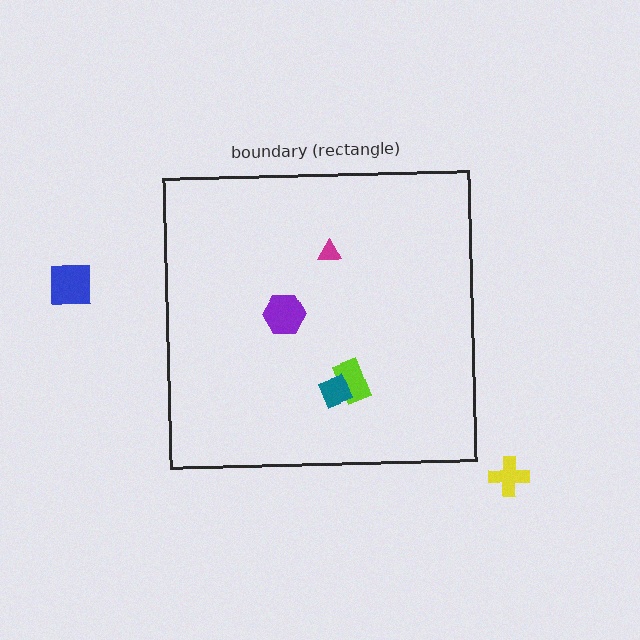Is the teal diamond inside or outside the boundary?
Inside.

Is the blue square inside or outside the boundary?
Outside.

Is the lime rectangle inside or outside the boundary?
Inside.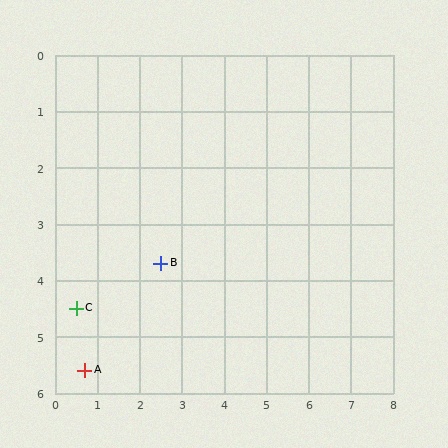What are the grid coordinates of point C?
Point C is at approximately (0.5, 4.5).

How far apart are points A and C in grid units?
Points A and C are about 1.1 grid units apart.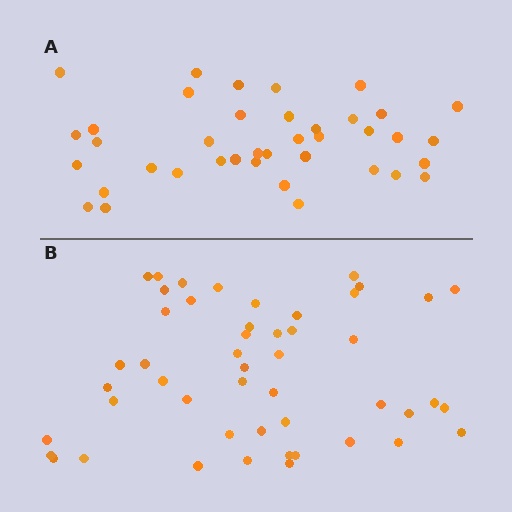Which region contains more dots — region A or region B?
Region B (the bottom region) has more dots.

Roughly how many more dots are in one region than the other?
Region B has roughly 10 or so more dots than region A.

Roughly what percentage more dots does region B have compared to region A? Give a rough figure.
About 25% more.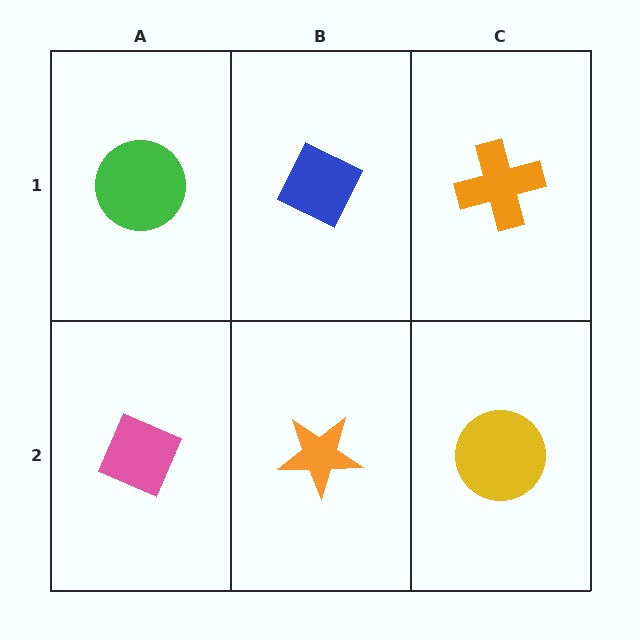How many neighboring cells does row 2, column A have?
2.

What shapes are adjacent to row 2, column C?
An orange cross (row 1, column C), an orange star (row 2, column B).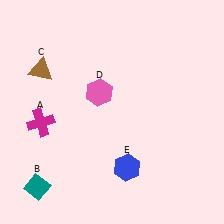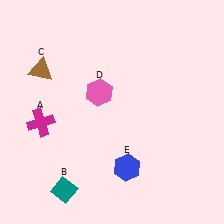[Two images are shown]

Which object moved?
The teal diamond (B) moved right.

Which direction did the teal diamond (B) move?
The teal diamond (B) moved right.